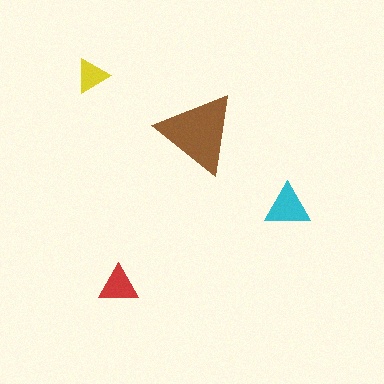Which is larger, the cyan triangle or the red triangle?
The cyan one.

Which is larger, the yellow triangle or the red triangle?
The red one.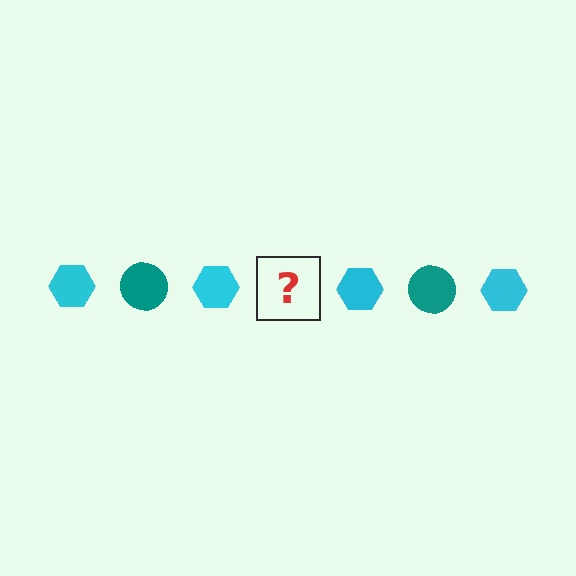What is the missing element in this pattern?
The missing element is a teal circle.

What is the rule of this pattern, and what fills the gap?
The rule is that the pattern alternates between cyan hexagon and teal circle. The gap should be filled with a teal circle.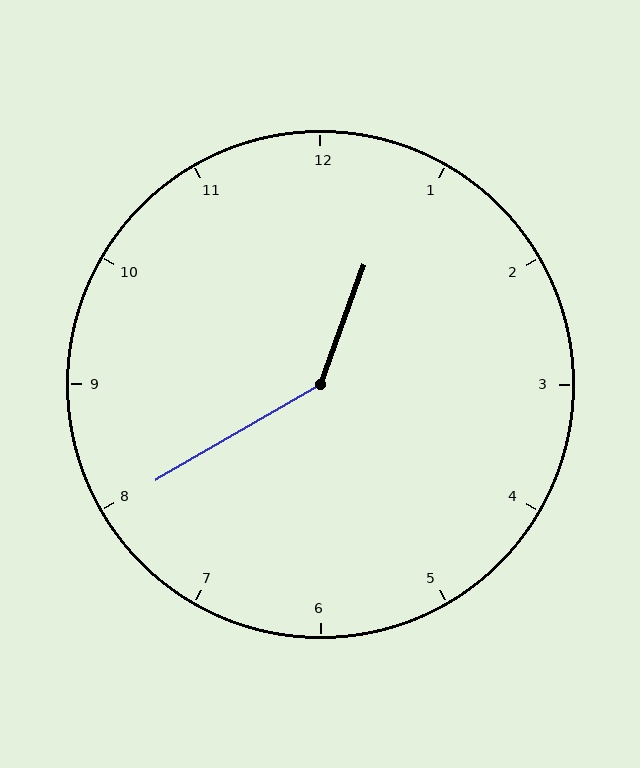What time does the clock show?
12:40.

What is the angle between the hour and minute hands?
Approximately 140 degrees.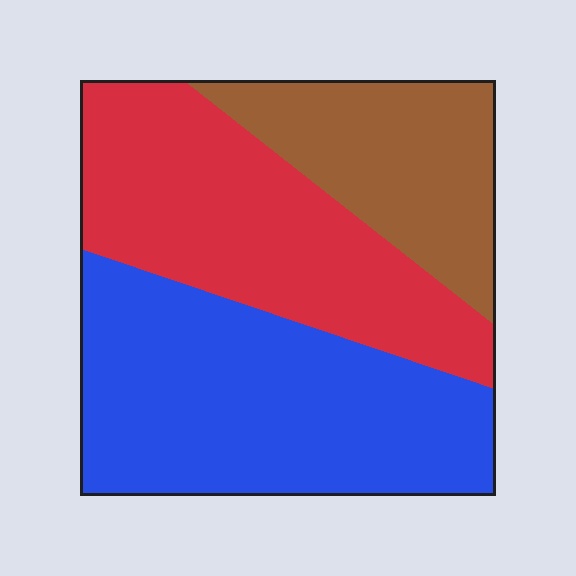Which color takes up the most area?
Blue, at roughly 45%.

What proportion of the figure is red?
Red takes up between a third and a half of the figure.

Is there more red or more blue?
Blue.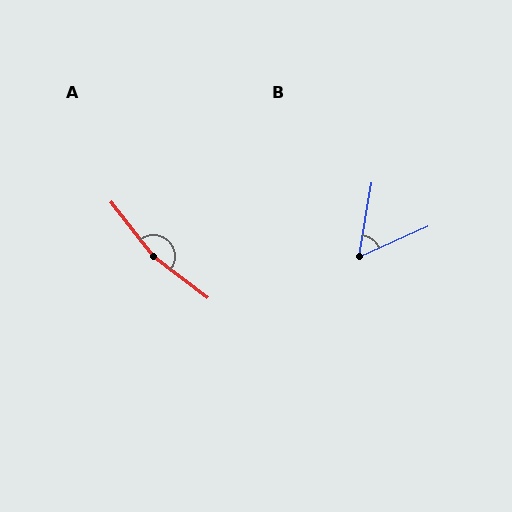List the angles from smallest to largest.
B (57°), A (165°).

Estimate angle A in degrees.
Approximately 165 degrees.